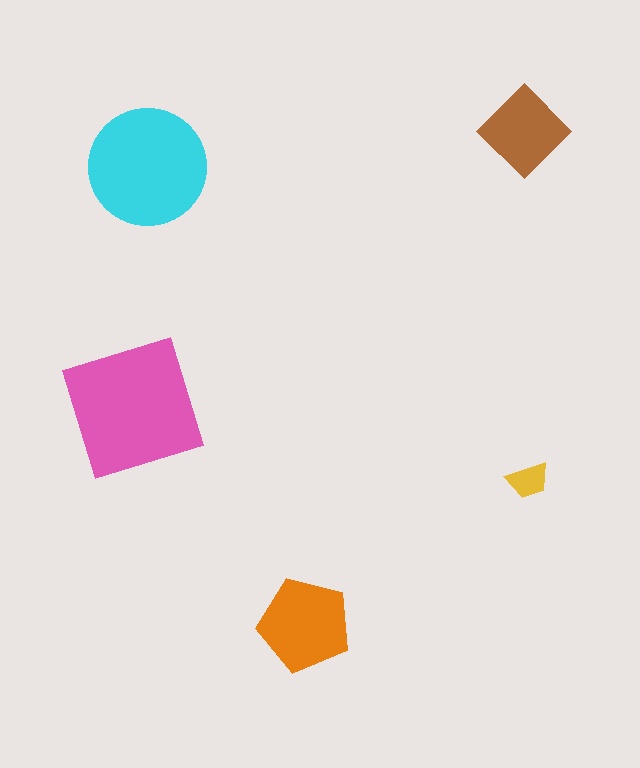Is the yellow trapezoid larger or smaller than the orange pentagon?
Smaller.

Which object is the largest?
The pink square.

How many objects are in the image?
There are 5 objects in the image.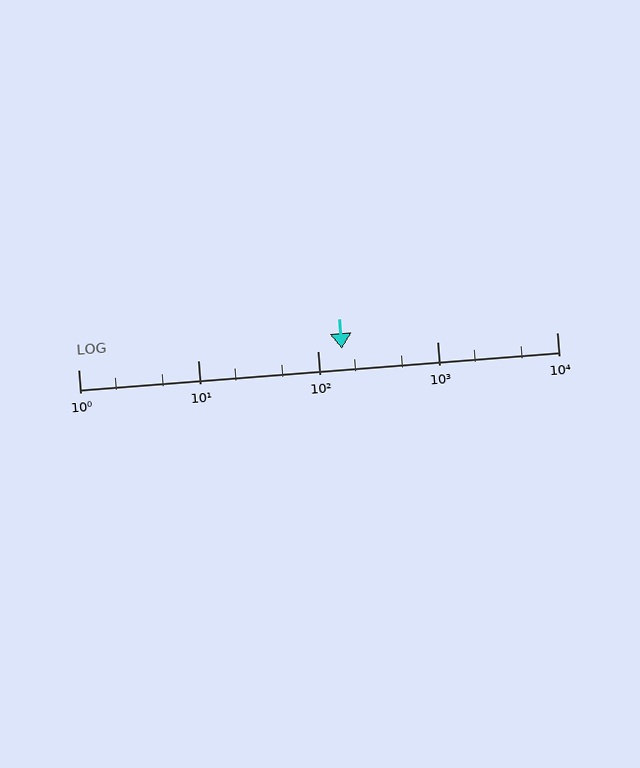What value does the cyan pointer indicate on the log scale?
The pointer indicates approximately 160.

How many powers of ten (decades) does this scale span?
The scale spans 4 decades, from 1 to 10000.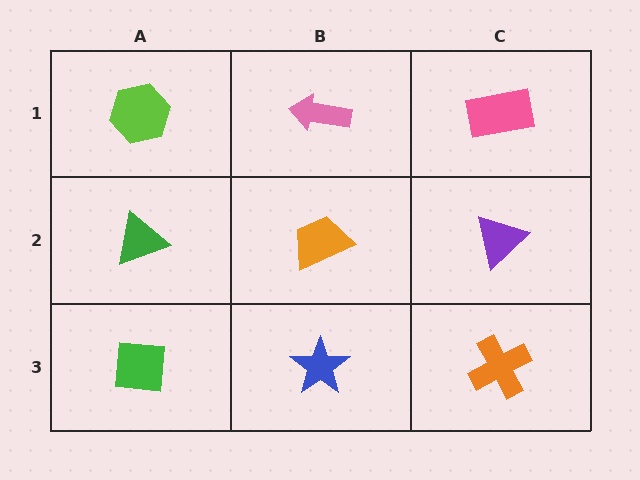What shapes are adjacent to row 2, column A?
A lime hexagon (row 1, column A), a green square (row 3, column A), an orange trapezoid (row 2, column B).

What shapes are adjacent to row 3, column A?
A green triangle (row 2, column A), a blue star (row 3, column B).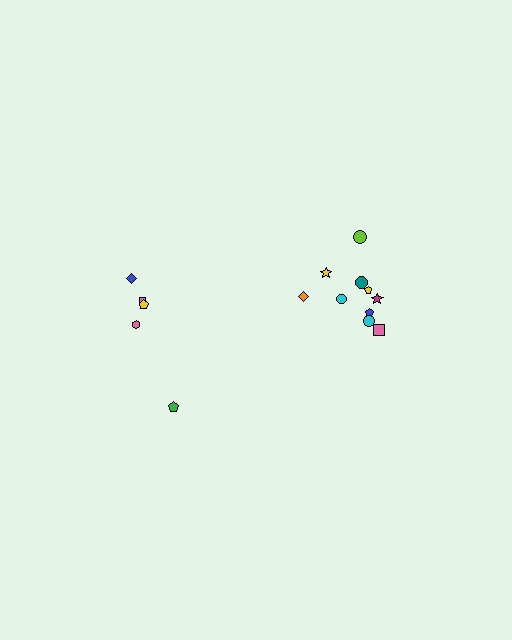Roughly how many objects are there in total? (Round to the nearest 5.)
Roughly 15 objects in total.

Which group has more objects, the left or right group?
The right group.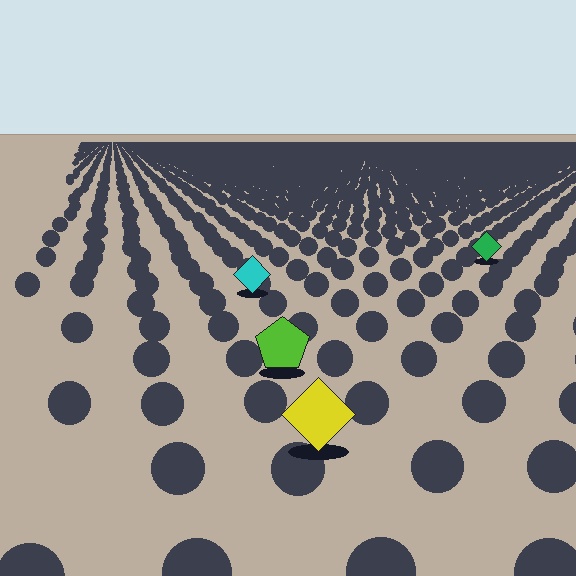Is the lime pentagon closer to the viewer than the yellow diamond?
No. The yellow diamond is closer — you can tell from the texture gradient: the ground texture is coarser near it.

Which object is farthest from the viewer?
The green diamond is farthest from the viewer. It appears smaller and the ground texture around it is denser.